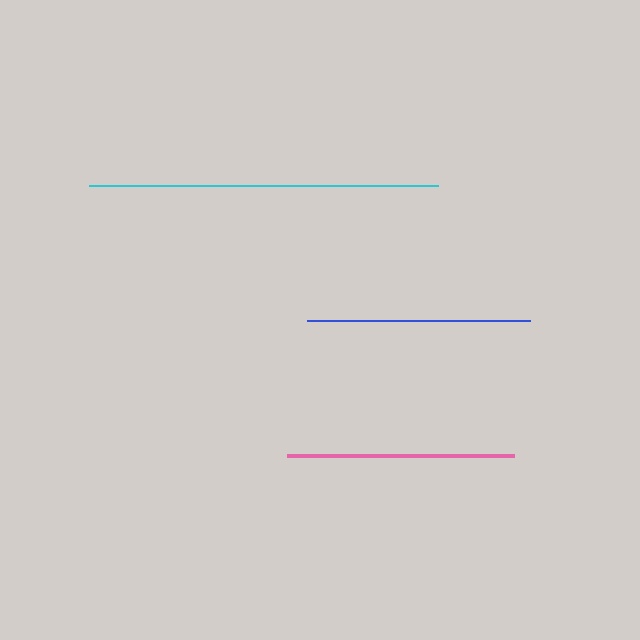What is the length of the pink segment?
The pink segment is approximately 227 pixels long.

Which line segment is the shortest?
The blue line is the shortest at approximately 223 pixels.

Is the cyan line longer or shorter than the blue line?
The cyan line is longer than the blue line.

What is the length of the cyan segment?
The cyan segment is approximately 349 pixels long.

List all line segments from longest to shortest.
From longest to shortest: cyan, pink, blue.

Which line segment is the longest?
The cyan line is the longest at approximately 349 pixels.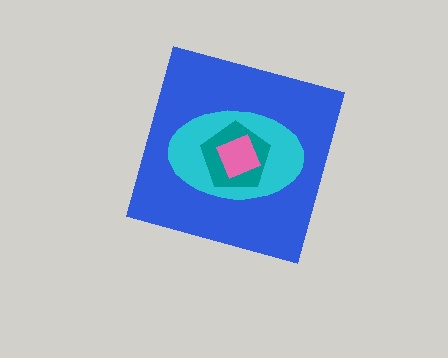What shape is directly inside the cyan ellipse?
The teal pentagon.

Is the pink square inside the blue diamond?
Yes.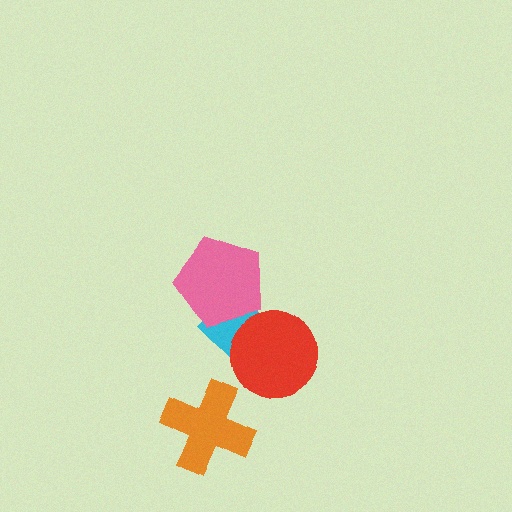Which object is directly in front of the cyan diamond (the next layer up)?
The pink pentagon is directly in front of the cyan diamond.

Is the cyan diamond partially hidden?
Yes, it is partially covered by another shape.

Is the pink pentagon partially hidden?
No, no other shape covers it.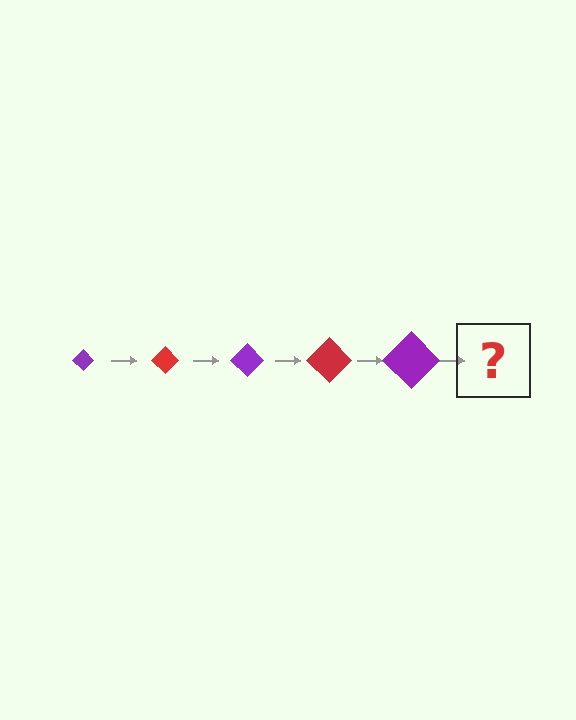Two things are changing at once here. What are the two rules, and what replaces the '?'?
The two rules are that the diamond grows larger each step and the color cycles through purple and red. The '?' should be a red diamond, larger than the previous one.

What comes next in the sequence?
The next element should be a red diamond, larger than the previous one.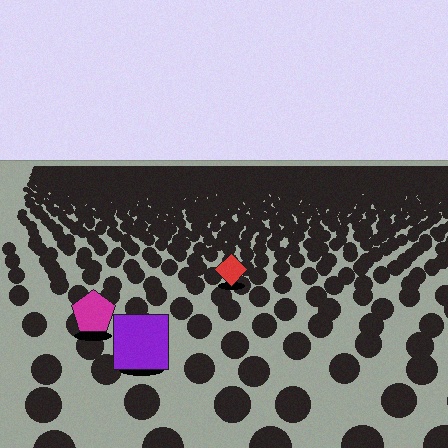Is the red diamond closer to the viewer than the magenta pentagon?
No. The magenta pentagon is closer — you can tell from the texture gradient: the ground texture is coarser near it.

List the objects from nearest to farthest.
From nearest to farthest: the purple square, the magenta pentagon, the red diamond.